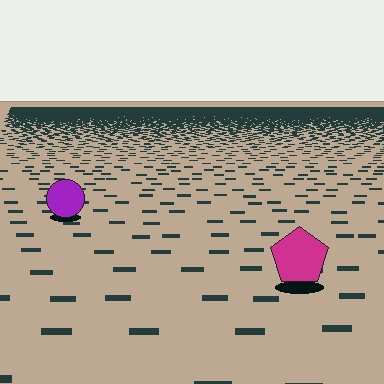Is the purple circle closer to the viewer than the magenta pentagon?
No. The magenta pentagon is closer — you can tell from the texture gradient: the ground texture is coarser near it.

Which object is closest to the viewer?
The magenta pentagon is closest. The texture marks near it are larger and more spread out.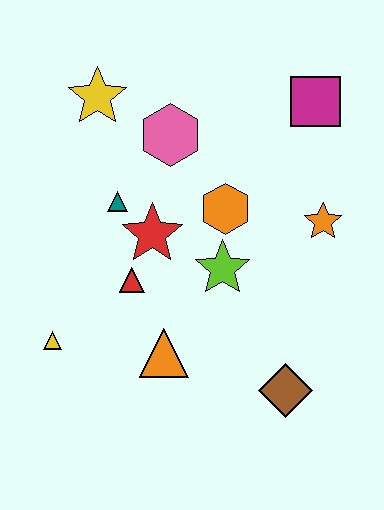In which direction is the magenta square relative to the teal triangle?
The magenta square is to the right of the teal triangle.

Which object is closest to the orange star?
The orange hexagon is closest to the orange star.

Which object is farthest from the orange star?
The yellow triangle is farthest from the orange star.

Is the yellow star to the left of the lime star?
Yes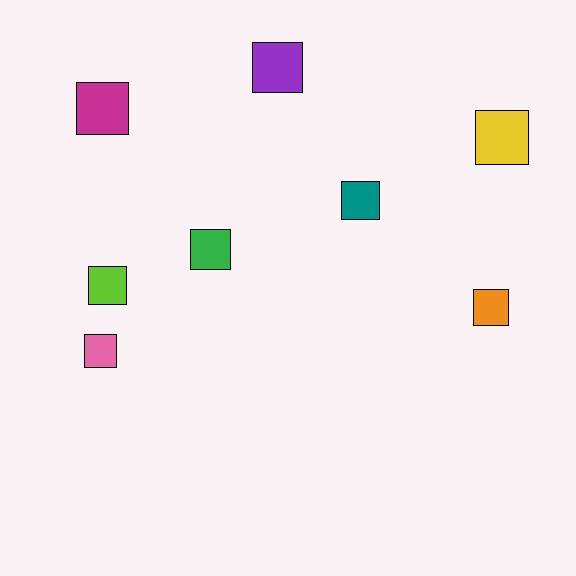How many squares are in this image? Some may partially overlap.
There are 8 squares.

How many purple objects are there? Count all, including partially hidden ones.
There is 1 purple object.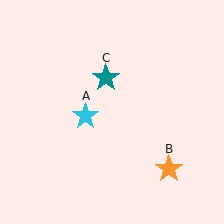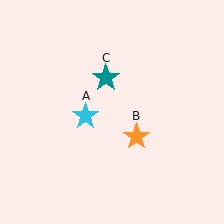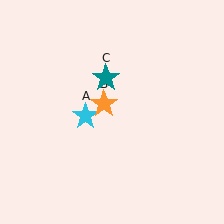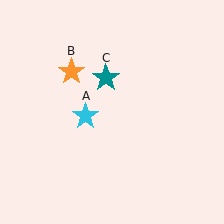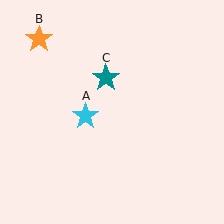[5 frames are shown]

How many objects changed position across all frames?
1 object changed position: orange star (object B).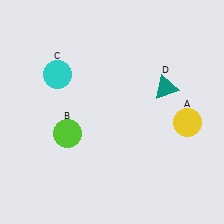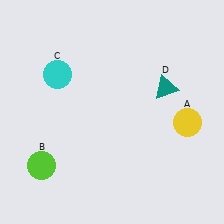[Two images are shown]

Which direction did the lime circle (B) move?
The lime circle (B) moved down.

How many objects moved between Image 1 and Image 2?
1 object moved between the two images.